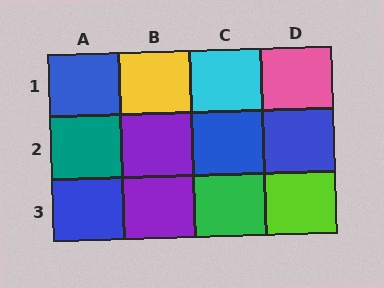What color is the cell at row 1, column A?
Blue.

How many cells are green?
1 cell is green.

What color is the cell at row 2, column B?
Purple.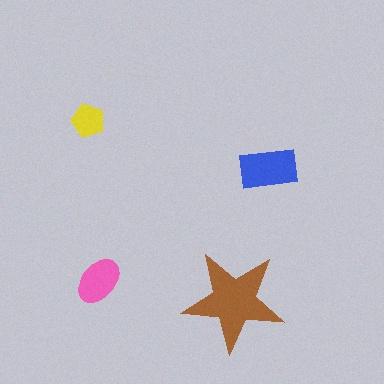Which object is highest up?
The yellow pentagon is topmost.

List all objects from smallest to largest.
The yellow pentagon, the pink ellipse, the blue rectangle, the brown star.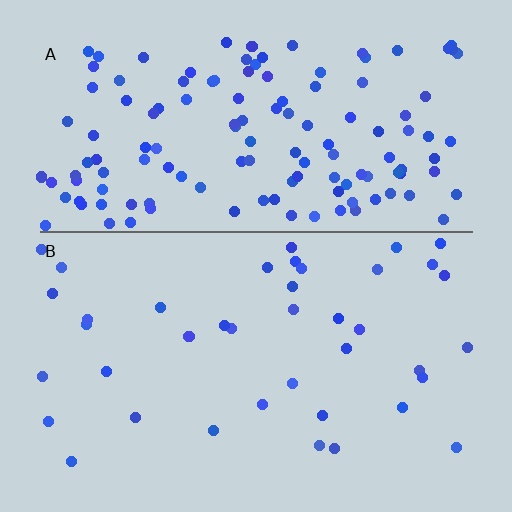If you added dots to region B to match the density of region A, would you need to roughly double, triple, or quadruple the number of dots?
Approximately triple.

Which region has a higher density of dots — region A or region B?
A (the top).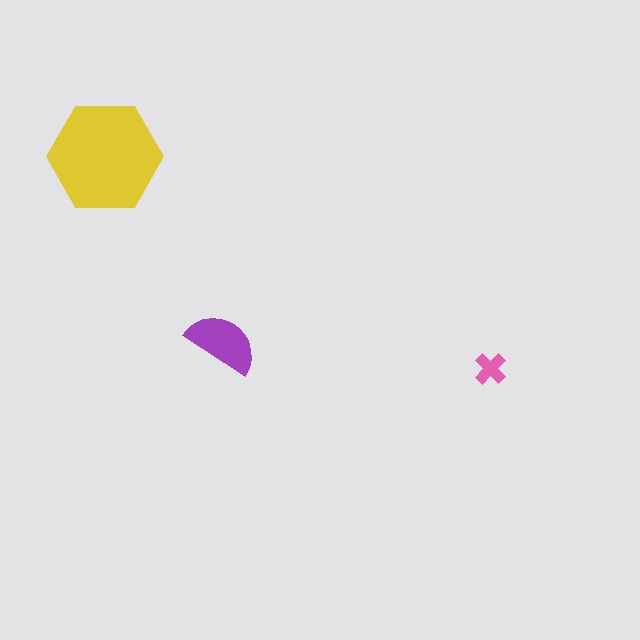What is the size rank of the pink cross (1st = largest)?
3rd.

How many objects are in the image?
There are 3 objects in the image.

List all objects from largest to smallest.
The yellow hexagon, the purple semicircle, the pink cross.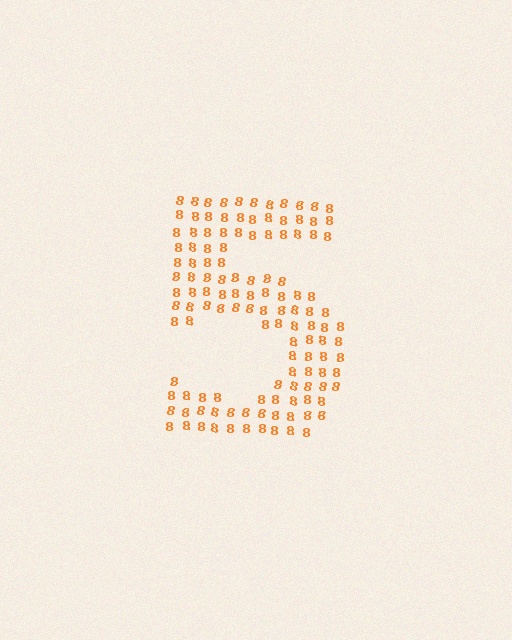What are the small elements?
The small elements are digit 8's.